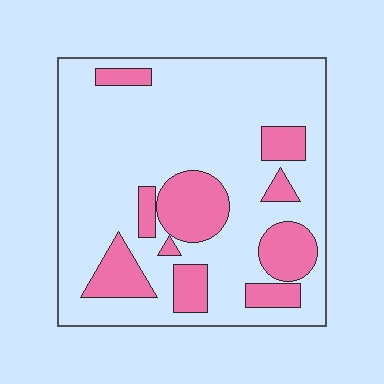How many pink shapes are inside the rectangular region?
10.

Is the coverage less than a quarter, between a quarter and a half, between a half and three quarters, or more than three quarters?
Less than a quarter.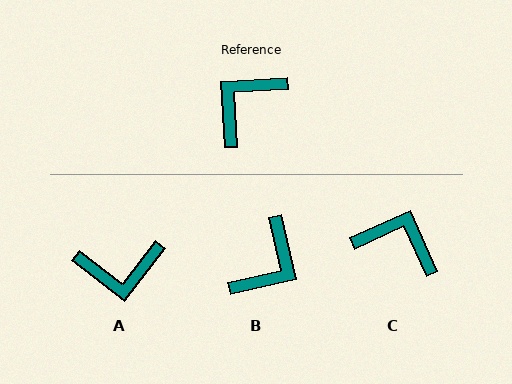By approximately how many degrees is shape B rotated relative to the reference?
Approximately 171 degrees clockwise.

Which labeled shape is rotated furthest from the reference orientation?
B, about 171 degrees away.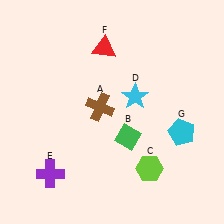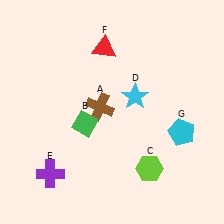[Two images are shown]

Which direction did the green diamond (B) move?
The green diamond (B) moved left.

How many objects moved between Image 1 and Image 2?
1 object moved between the two images.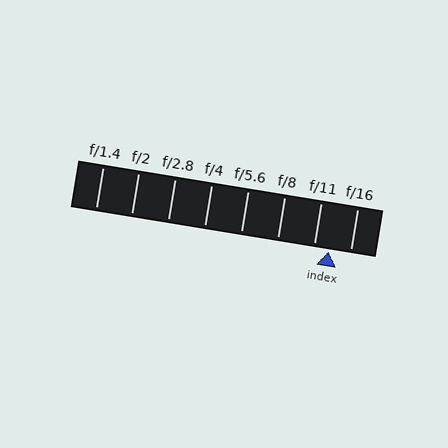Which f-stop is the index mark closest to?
The index mark is closest to f/11.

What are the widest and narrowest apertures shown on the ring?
The widest aperture shown is f/1.4 and the narrowest is f/16.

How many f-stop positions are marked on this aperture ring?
There are 8 f-stop positions marked.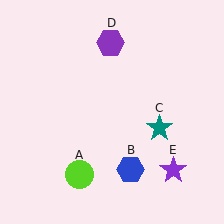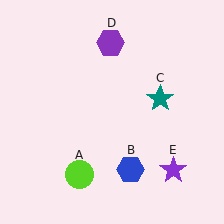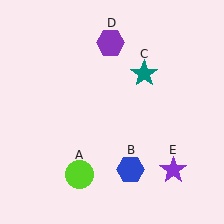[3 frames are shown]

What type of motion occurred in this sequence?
The teal star (object C) rotated counterclockwise around the center of the scene.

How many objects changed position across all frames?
1 object changed position: teal star (object C).